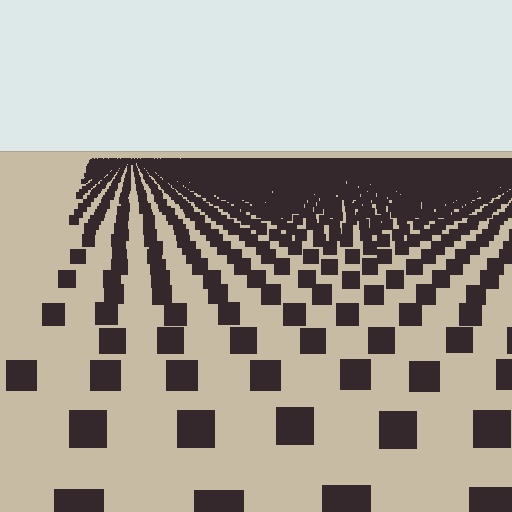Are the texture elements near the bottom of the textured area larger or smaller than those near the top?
Larger. Near the bottom, elements are closer to the viewer and appear at a bigger on-screen size.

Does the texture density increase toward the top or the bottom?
Density increases toward the top.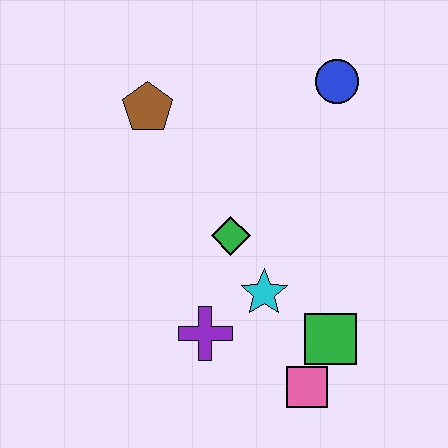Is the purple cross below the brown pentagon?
Yes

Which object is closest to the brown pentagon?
The green diamond is closest to the brown pentagon.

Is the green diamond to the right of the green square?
No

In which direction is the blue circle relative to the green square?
The blue circle is above the green square.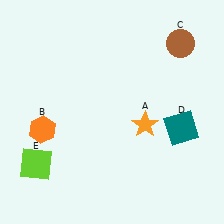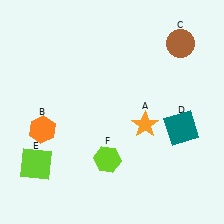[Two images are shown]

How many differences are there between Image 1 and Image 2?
There is 1 difference between the two images.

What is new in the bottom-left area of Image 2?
A lime hexagon (F) was added in the bottom-left area of Image 2.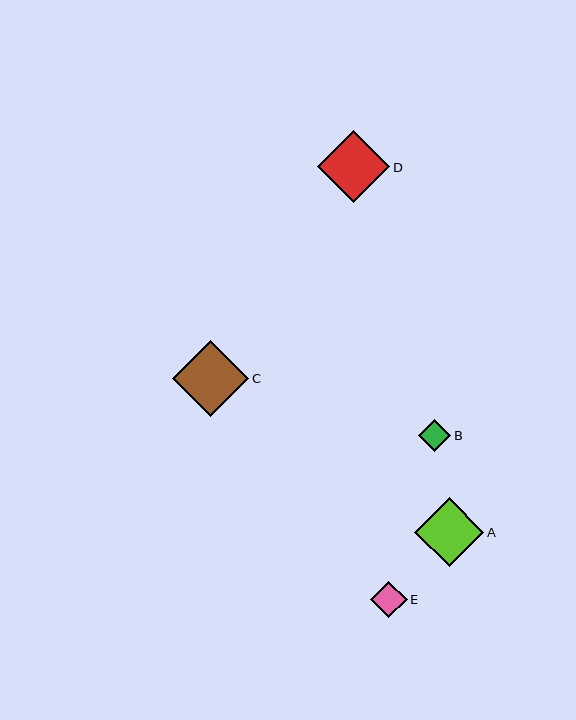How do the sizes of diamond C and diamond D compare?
Diamond C and diamond D are approximately the same size.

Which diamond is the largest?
Diamond C is the largest with a size of approximately 76 pixels.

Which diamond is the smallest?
Diamond B is the smallest with a size of approximately 32 pixels.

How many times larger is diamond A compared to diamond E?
Diamond A is approximately 1.9 times the size of diamond E.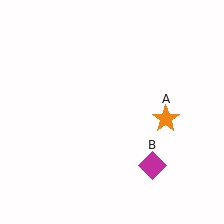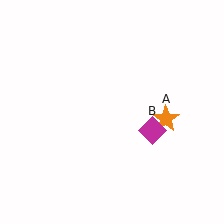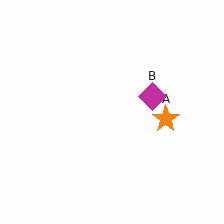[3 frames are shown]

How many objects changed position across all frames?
1 object changed position: magenta diamond (object B).